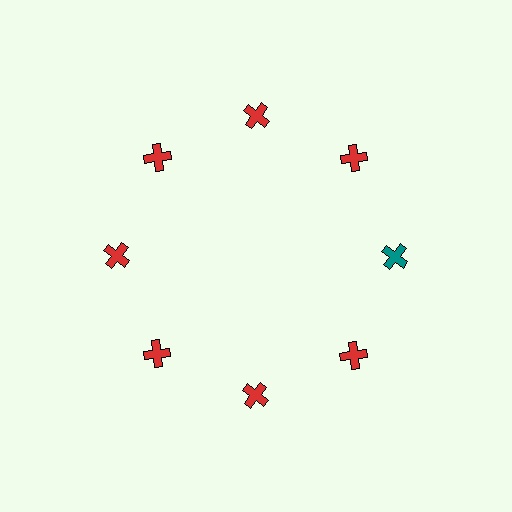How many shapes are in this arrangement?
There are 8 shapes arranged in a ring pattern.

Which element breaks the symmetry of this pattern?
The teal cross at roughly the 3 o'clock position breaks the symmetry. All other shapes are red crosses.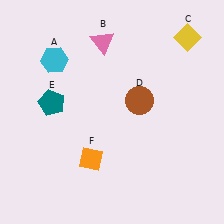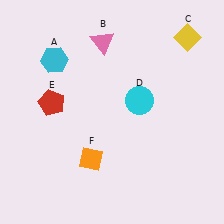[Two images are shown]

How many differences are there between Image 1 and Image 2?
There are 2 differences between the two images.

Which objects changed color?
D changed from brown to cyan. E changed from teal to red.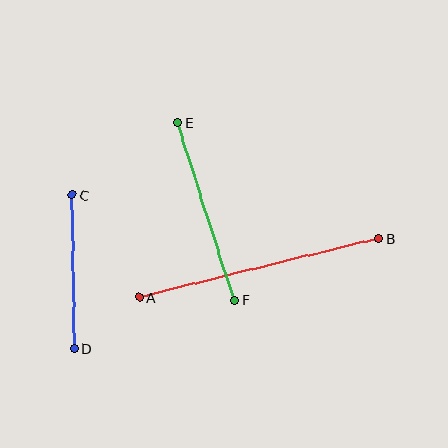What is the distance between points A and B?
The distance is approximately 247 pixels.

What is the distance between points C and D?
The distance is approximately 154 pixels.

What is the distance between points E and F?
The distance is approximately 187 pixels.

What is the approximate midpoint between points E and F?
The midpoint is at approximately (206, 212) pixels.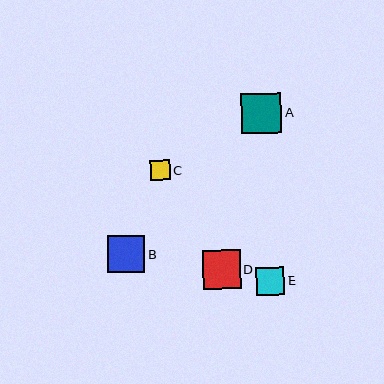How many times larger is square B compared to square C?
Square B is approximately 1.8 times the size of square C.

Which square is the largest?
Square A is the largest with a size of approximately 40 pixels.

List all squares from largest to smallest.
From largest to smallest: A, D, B, E, C.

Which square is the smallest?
Square C is the smallest with a size of approximately 20 pixels.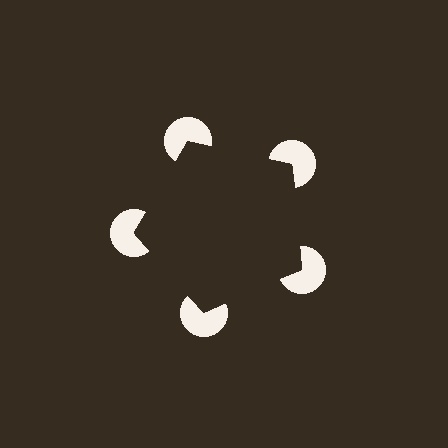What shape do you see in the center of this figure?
An illusory pentagon — its edges are inferred from the aligned wedge cuts in the pac-man discs, not physically drawn.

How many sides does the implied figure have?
5 sides.